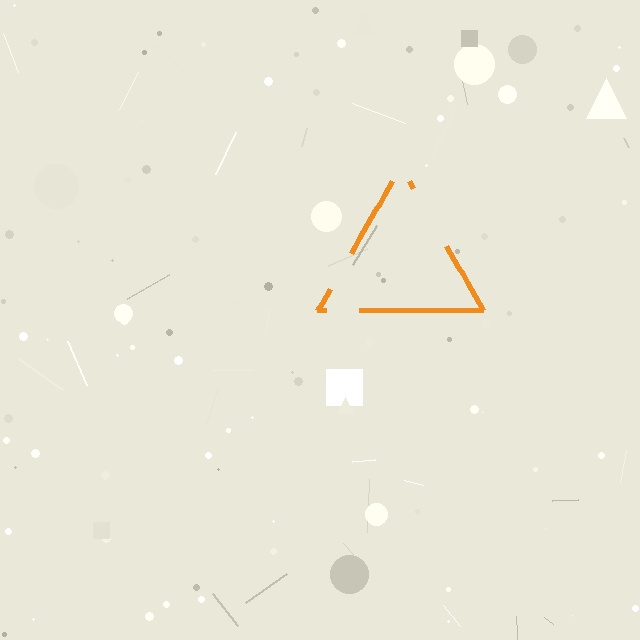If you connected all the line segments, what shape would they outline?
They would outline a triangle.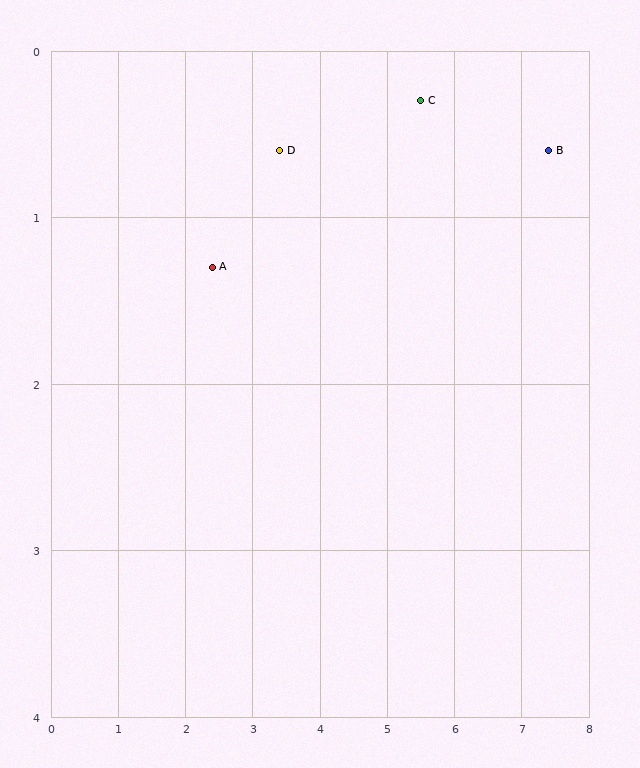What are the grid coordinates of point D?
Point D is at approximately (3.4, 0.6).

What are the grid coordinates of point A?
Point A is at approximately (2.4, 1.3).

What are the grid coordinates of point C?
Point C is at approximately (5.5, 0.3).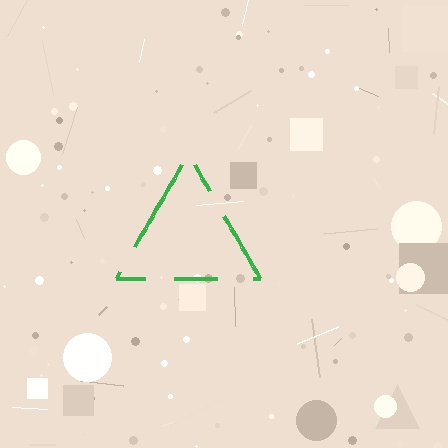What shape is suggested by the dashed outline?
The dashed outline suggests a triangle.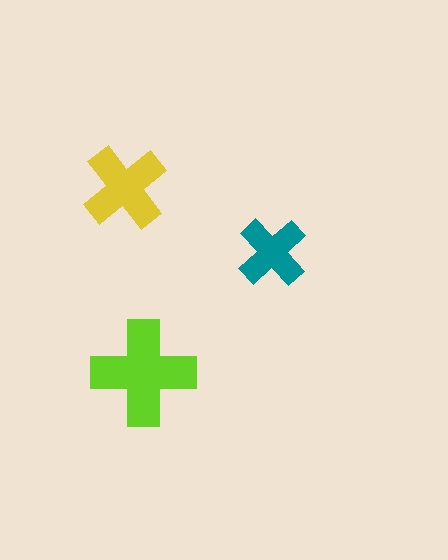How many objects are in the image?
There are 3 objects in the image.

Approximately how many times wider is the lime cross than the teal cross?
About 1.5 times wider.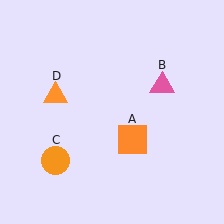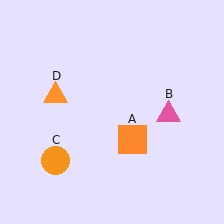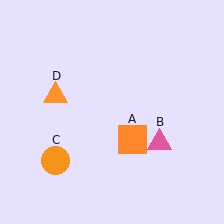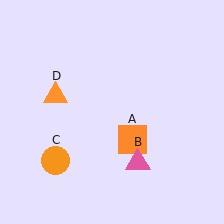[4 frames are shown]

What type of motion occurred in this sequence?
The pink triangle (object B) rotated clockwise around the center of the scene.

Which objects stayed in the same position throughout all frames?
Orange square (object A) and orange circle (object C) and orange triangle (object D) remained stationary.